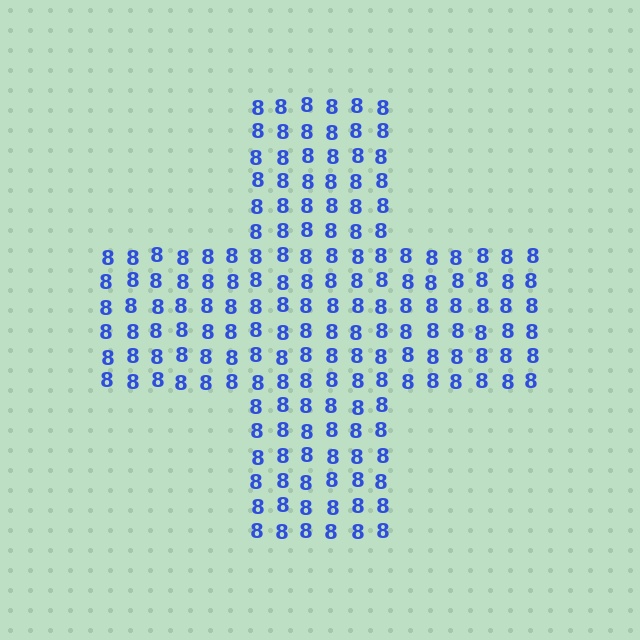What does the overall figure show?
The overall figure shows a cross.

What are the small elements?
The small elements are digit 8's.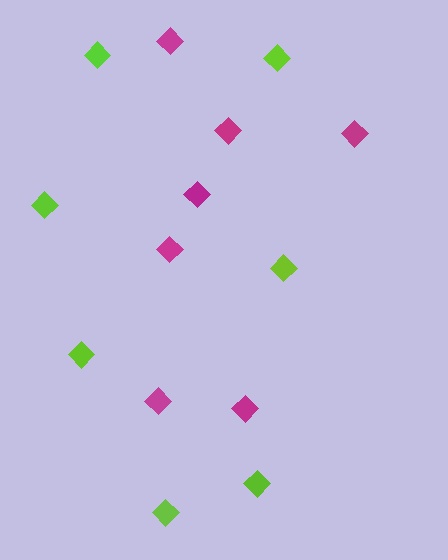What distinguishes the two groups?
There are 2 groups: one group of magenta diamonds (7) and one group of lime diamonds (7).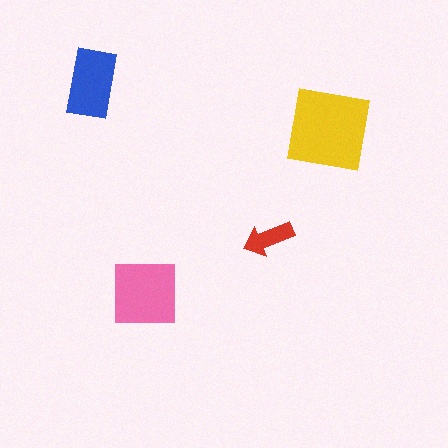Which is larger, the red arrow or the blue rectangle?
The blue rectangle.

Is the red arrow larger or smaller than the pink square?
Smaller.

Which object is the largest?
The yellow square.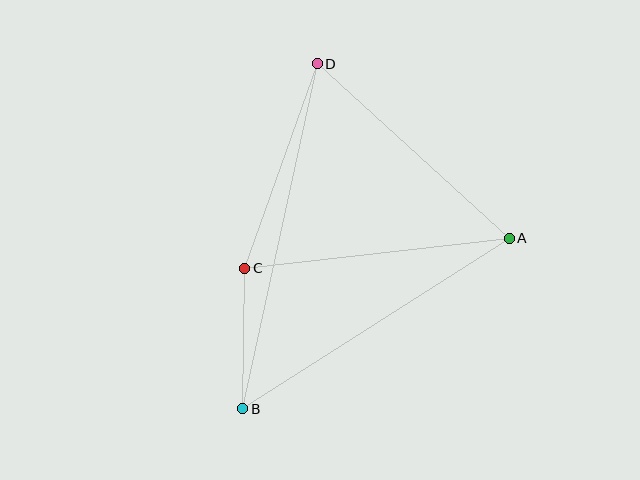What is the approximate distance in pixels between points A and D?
The distance between A and D is approximately 259 pixels.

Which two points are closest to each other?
Points B and C are closest to each other.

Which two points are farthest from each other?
Points B and D are farthest from each other.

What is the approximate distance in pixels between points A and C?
The distance between A and C is approximately 266 pixels.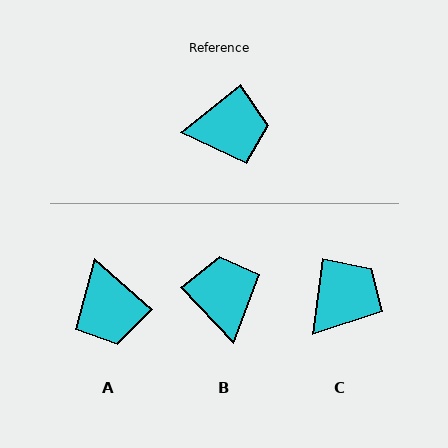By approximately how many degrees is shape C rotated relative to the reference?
Approximately 44 degrees counter-clockwise.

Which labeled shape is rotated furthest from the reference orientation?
B, about 95 degrees away.